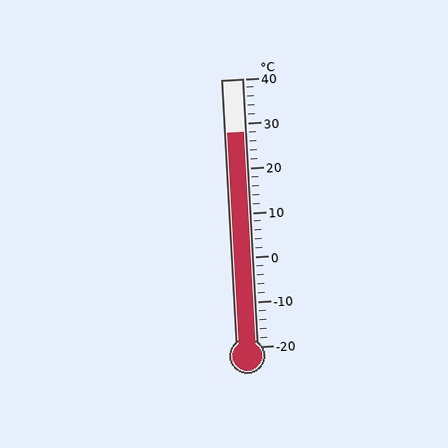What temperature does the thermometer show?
The thermometer shows approximately 28°C.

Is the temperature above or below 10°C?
The temperature is above 10°C.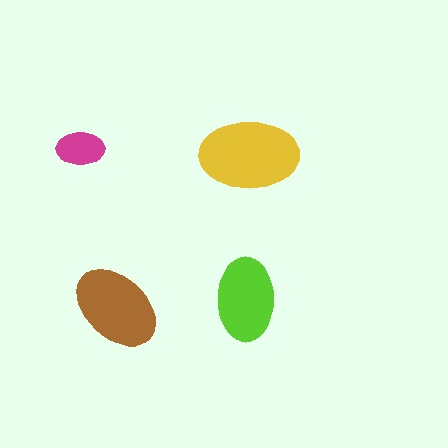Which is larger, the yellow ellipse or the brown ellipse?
The yellow one.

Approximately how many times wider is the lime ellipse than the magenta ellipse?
About 1.5 times wider.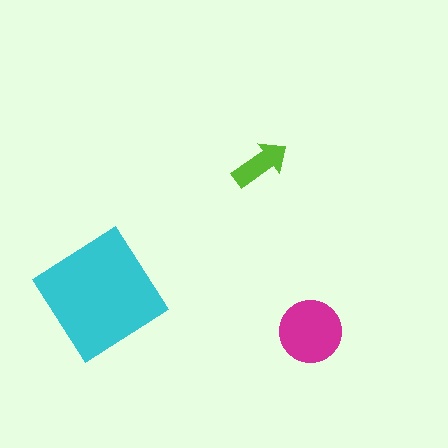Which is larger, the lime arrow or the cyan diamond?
The cyan diamond.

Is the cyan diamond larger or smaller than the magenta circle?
Larger.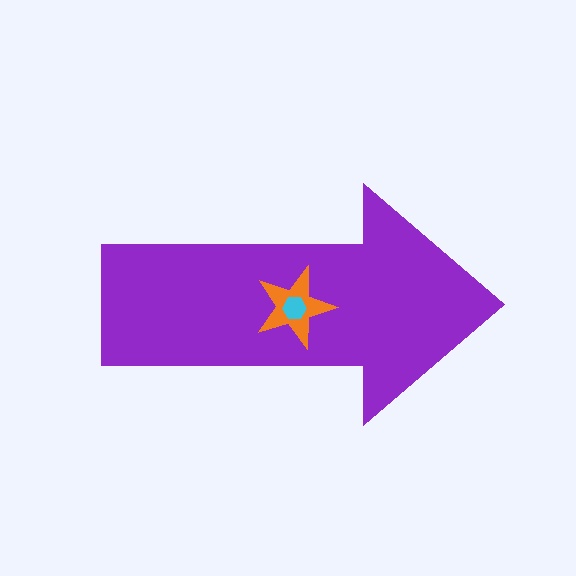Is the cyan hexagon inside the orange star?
Yes.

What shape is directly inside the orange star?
The cyan hexagon.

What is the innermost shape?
The cyan hexagon.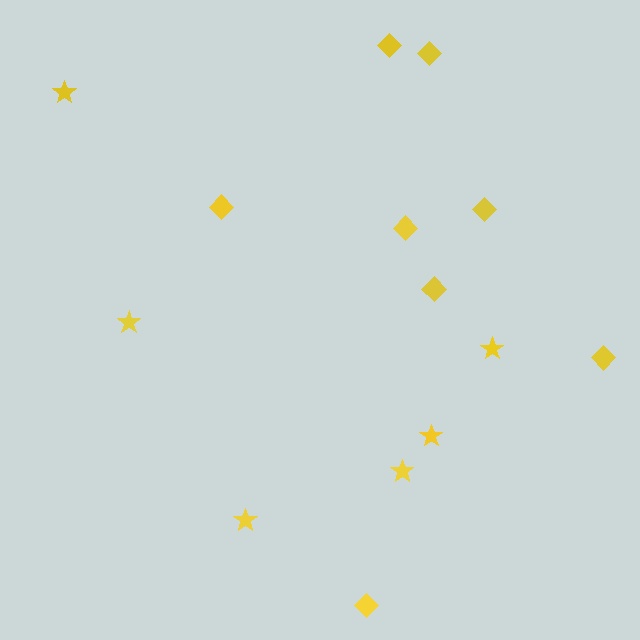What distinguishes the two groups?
There are 2 groups: one group of stars (6) and one group of diamonds (8).